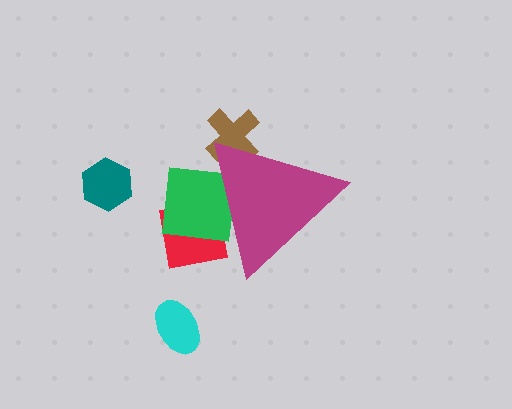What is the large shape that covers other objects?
A magenta triangle.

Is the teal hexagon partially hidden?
No, the teal hexagon is fully visible.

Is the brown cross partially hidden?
Yes, the brown cross is partially hidden behind the magenta triangle.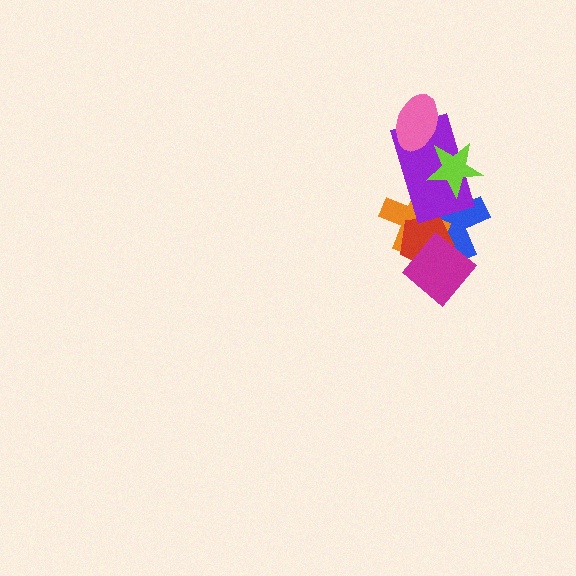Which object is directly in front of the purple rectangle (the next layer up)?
The lime star is directly in front of the purple rectangle.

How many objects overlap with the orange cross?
4 objects overlap with the orange cross.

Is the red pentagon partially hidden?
Yes, it is partially covered by another shape.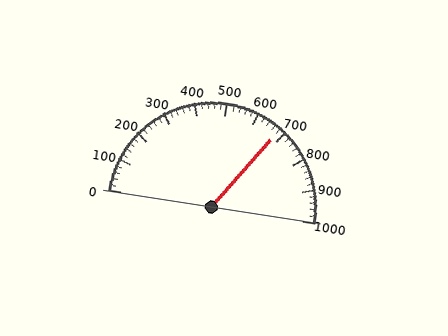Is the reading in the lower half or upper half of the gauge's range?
The reading is in the upper half of the range (0 to 1000).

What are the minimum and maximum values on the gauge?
The gauge ranges from 0 to 1000.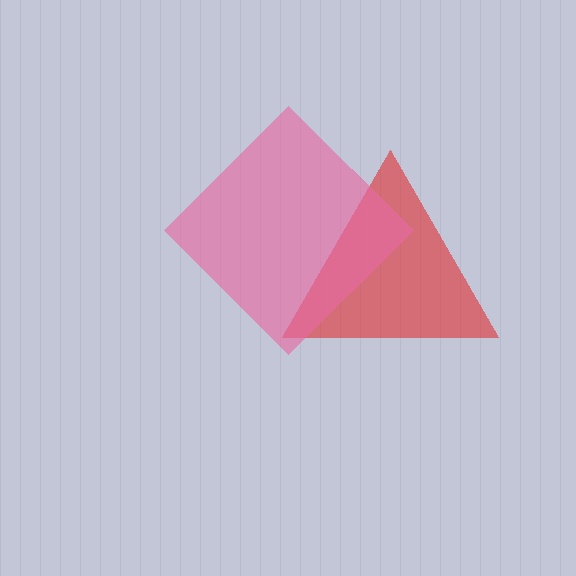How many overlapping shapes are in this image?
There are 2 overlapping shapes in the image.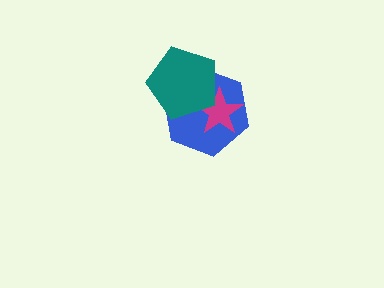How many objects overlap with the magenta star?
2 objects overlap with the magenta star.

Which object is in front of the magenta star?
The teal pentagon is in front of the magenta star.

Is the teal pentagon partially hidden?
No, no other shape covers it.